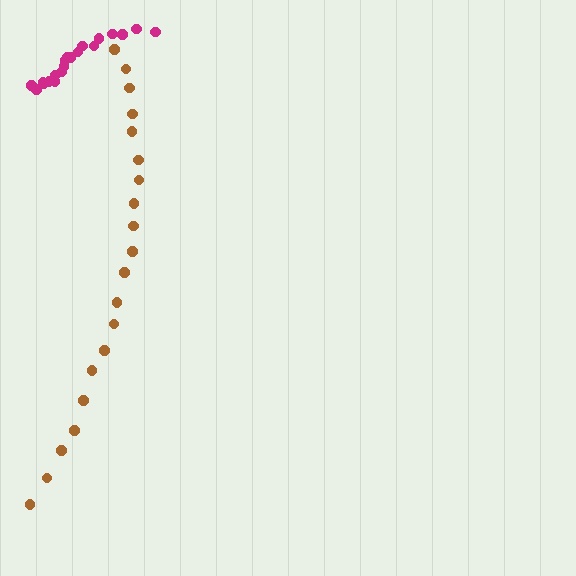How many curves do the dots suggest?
There are 2 distinct paths.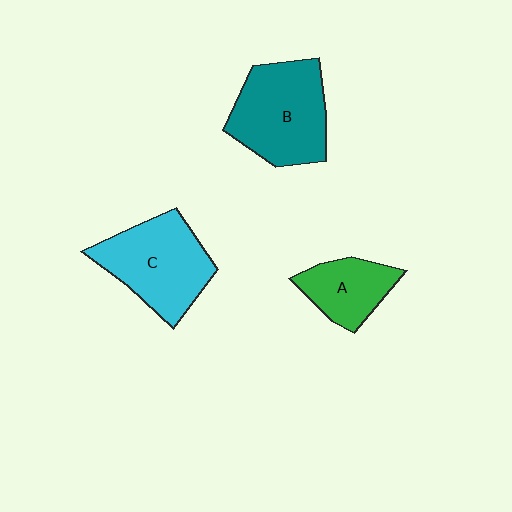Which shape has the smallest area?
Shape A (green).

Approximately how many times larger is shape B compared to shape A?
Approximately 1.7 times.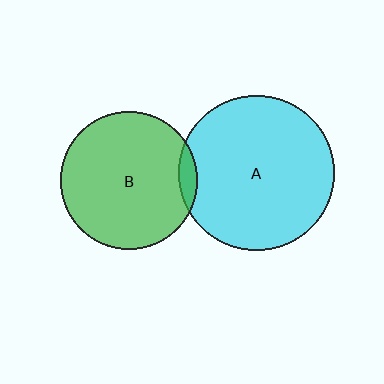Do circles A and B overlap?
Yes.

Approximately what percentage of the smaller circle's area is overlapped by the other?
Approximately 5%.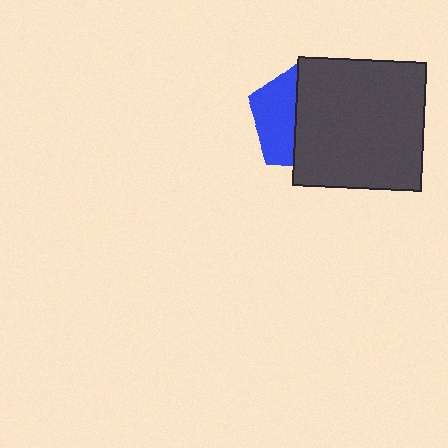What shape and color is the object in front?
The object in front is a dark gray square.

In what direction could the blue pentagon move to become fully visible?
The blue pentagon could move left. That would shift it out from behind the dark gray square entirely.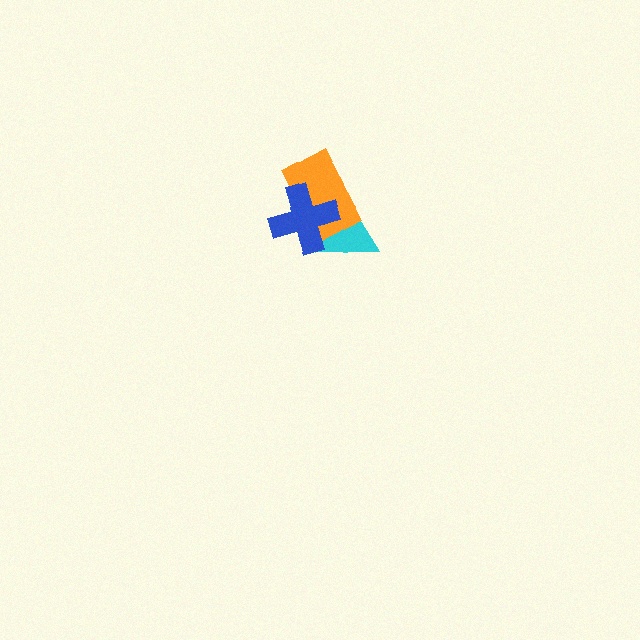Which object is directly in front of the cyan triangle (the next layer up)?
The orange rectangle is directly in front of the cyan triangle.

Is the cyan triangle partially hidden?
Yes, it is partially covered by another shape.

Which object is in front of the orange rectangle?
The blue cross is in front of the orange rectangle.